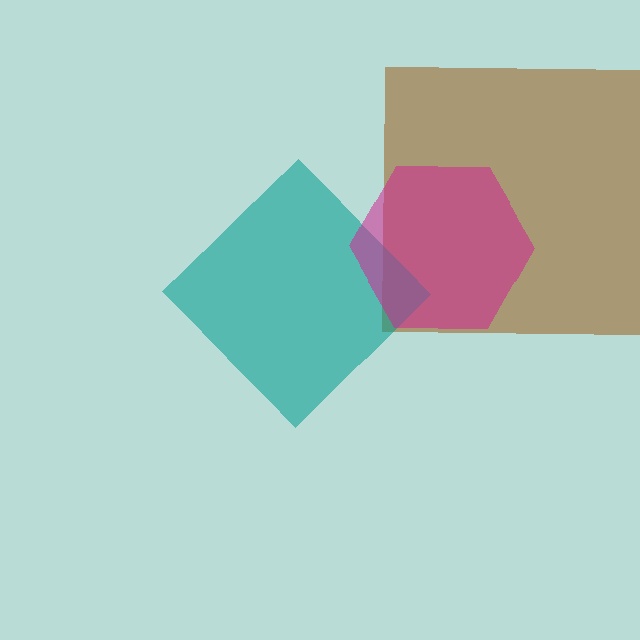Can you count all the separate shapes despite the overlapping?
Yes, there are 3 separate shapes.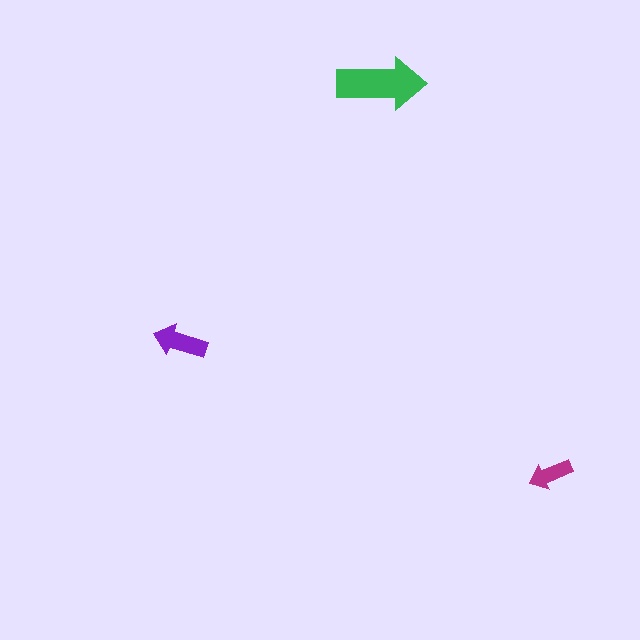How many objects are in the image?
There are 3 objects in the image.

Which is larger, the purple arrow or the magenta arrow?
The purple one.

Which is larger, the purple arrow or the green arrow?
The green one.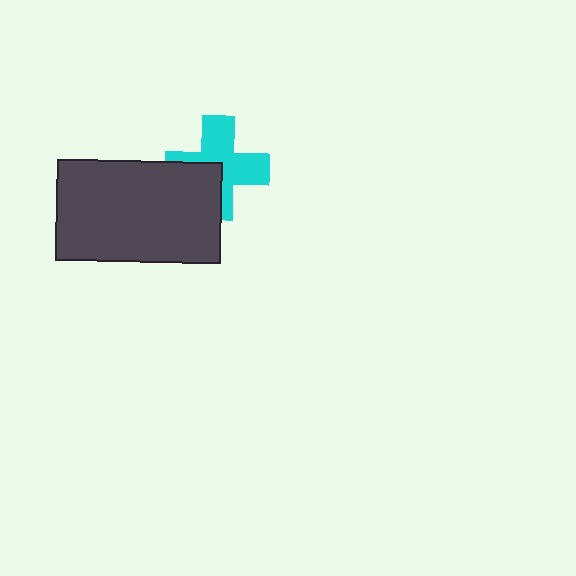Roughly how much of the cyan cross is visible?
About half of it is visible (roughly 65%).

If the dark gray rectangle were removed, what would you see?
You would see the complete cyan cross.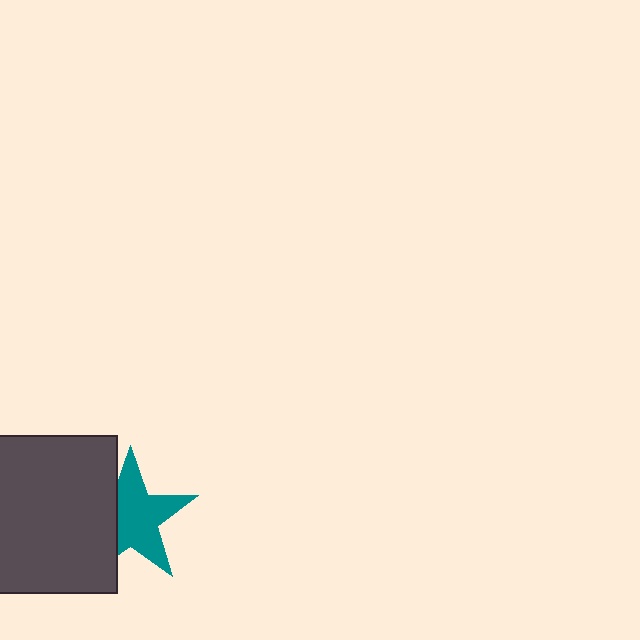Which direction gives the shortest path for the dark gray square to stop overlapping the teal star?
Moving left gives the shortest separation.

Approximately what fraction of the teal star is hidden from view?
Roughly 32% of the teal star is hidden behind the dark gray square.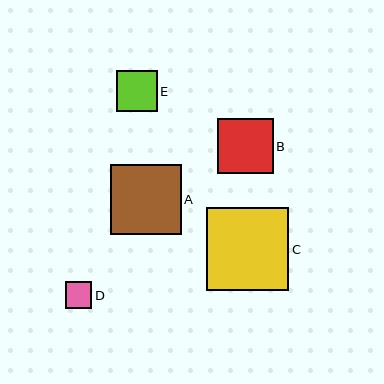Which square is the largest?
Square C is the largest with a size of approximately 82 pixels.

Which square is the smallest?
Square D is the smallest with a size of approximately 26 pixels.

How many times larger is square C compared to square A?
Square C is approximately 1.2 times the size of square A.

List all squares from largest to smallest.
From largest to smallest: C, A, B, E, D.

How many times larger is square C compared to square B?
Square C is approximately 1.5 times the size of square B.